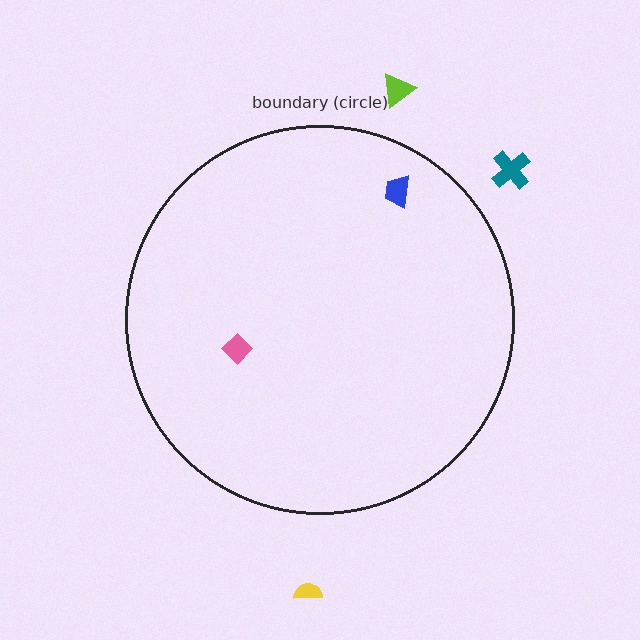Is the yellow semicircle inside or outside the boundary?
Outside.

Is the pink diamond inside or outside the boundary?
Inside.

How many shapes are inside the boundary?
2 inside, 3 outside.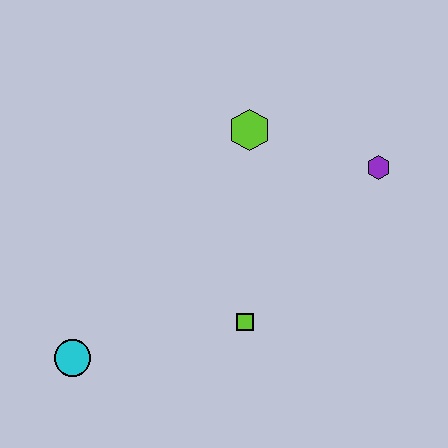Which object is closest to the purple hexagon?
The lime hexagon is closest to the purple hexagon.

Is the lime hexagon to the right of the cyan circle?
Yes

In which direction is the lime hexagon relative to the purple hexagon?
The lime hexagon is to the left of the purple hexagon.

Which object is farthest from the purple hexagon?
The cyan circle is farthest from the purple hexagon.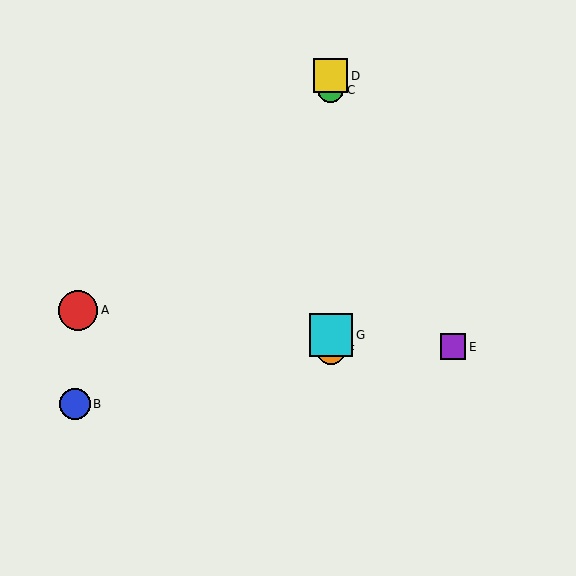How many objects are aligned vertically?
4 objects (C, D, F, G) are aligned vertically.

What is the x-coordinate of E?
Object E is at x≈453.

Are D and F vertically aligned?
Yes, both are at x≈331.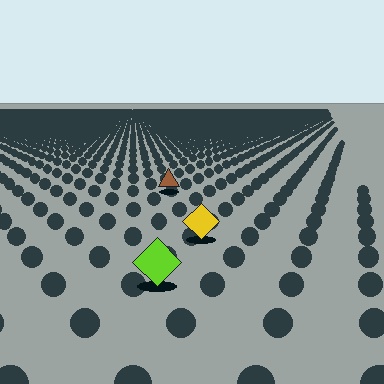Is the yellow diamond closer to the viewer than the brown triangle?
Yes. The yellow diamond is closer — you can tell from the texture gradient: the ground texture is coarser near it.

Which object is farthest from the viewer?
The brown triangle is farthest from the viewer. It appears smaller and the ground texture around it is denser.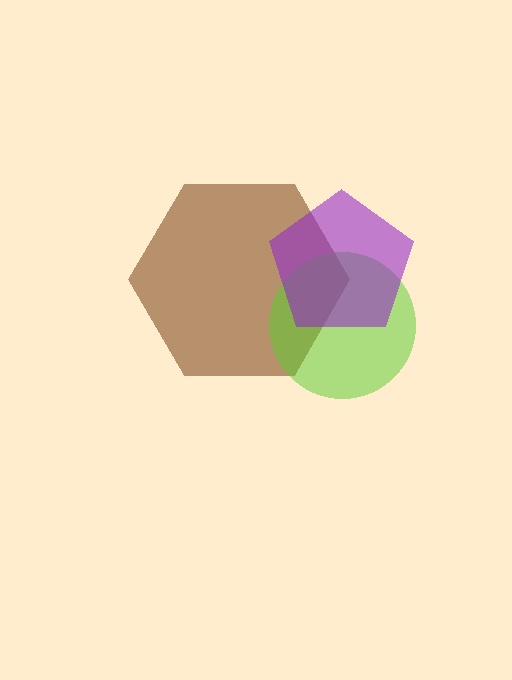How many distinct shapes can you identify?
There are 3 distinct shapes: a brown hexagon, a lime circle, a purple pentagon.